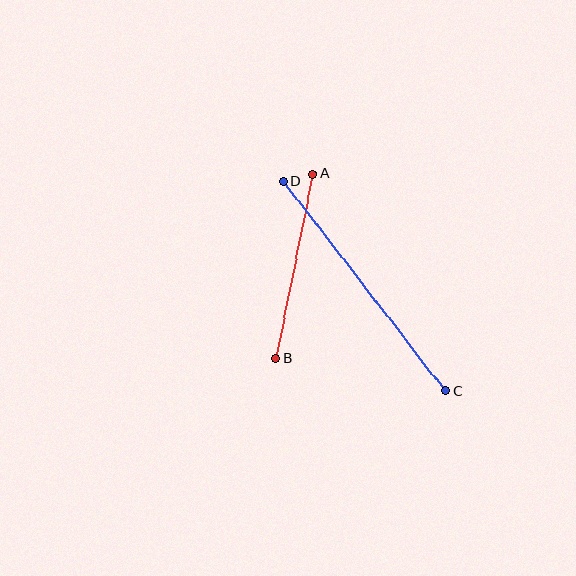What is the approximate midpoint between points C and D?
The midpoint is at approximately (364, 286) pixels.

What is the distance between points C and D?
The distance is approximately 265 pixels.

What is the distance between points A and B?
The distance is approximately 188 pixels.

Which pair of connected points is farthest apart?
Points C and D are farthest apart.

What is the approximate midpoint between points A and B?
The midpoint is at approximately (294, 266) pixels.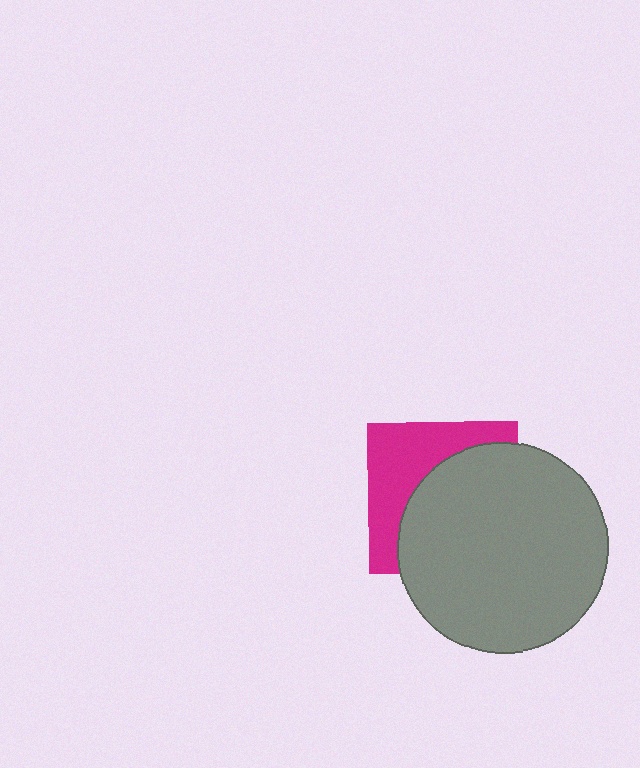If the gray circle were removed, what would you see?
You would see the complete magenta square.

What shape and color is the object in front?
The object in front is a gray circle.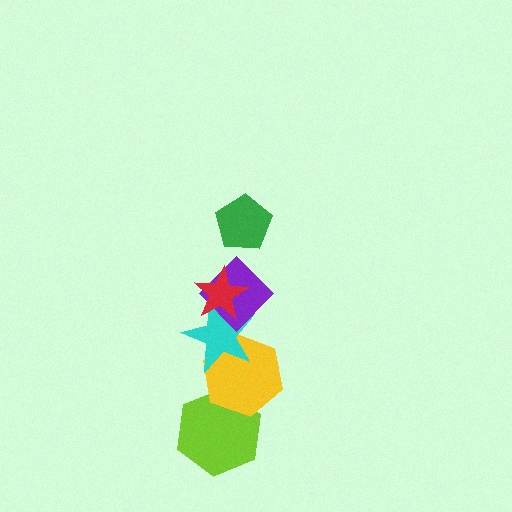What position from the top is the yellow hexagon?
The yellow hexagon is 5th from the top.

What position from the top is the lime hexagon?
The lime hexagon is 6th from the top.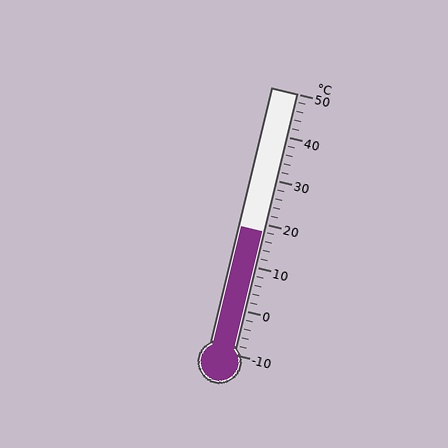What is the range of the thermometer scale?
The thermometer scale ranges from -10°C to 50°C.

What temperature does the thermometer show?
The thermometer shows approximately 18°C.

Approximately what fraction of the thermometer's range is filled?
The thermometer is filled to approximately 45% of its range.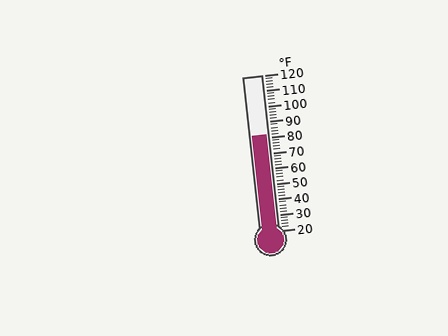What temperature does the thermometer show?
The thermometer shows approximately 82°F.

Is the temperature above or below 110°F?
The temperature is below 110°F.